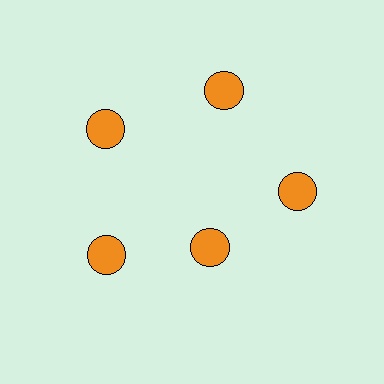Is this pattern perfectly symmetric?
No. The 5 orange circles are arranged in a ring, but one element near the 5 o'clock position is pulled inward toward the center, breaking the 5-fold rotational symmetry.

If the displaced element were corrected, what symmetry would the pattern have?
It would have 5-fold rotational symmetry — the pattern would map onto itself every 72 degrees.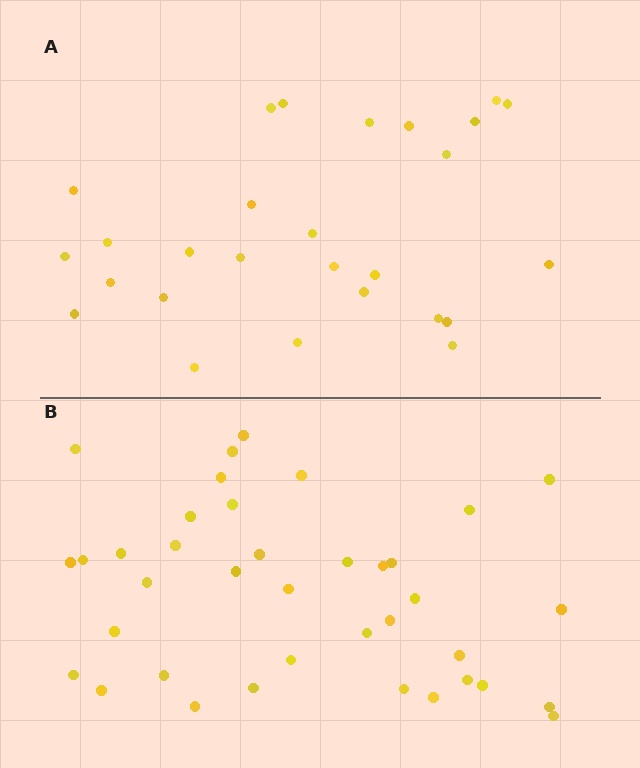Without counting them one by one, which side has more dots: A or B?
Region B (the bottom region) has more dots.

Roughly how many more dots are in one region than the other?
Region B has roughly 12 or so more dots than region A.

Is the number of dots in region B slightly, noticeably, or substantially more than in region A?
Region B has noticeably more, but not dramatically so. The ratio is roughly 1.4 to 1.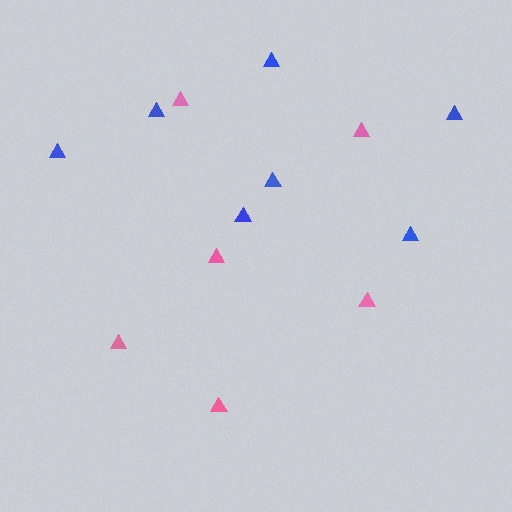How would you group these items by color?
There are 2 groups: one group of pink triangles (6) and one group of blue triangles (7).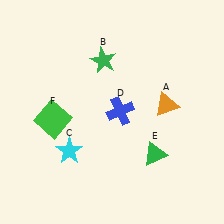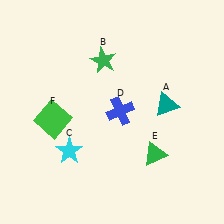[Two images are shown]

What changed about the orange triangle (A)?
In Image 1, A is orange. In Image 2, it changed to teal.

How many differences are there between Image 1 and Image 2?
There is 1 difference between the two images.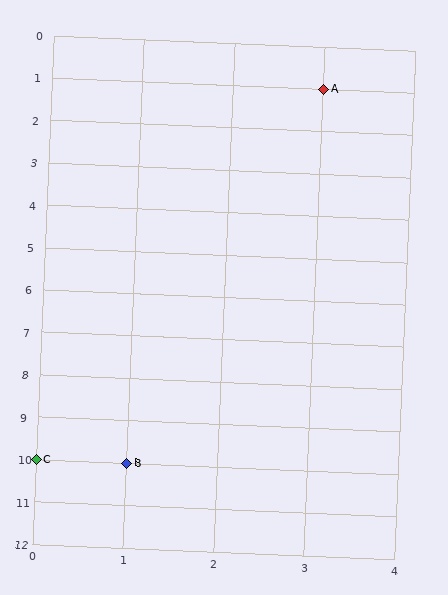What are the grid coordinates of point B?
Point B is at grid coordinates (1, 10).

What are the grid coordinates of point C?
Point C is at grid coordinates (0, 10).